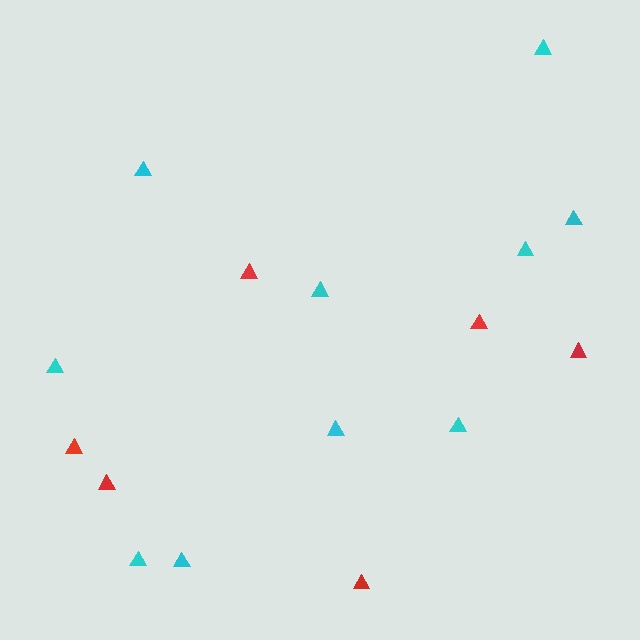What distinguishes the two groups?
There are 2 groups: one group of cyan triangles (10) and one group of red triangles (6).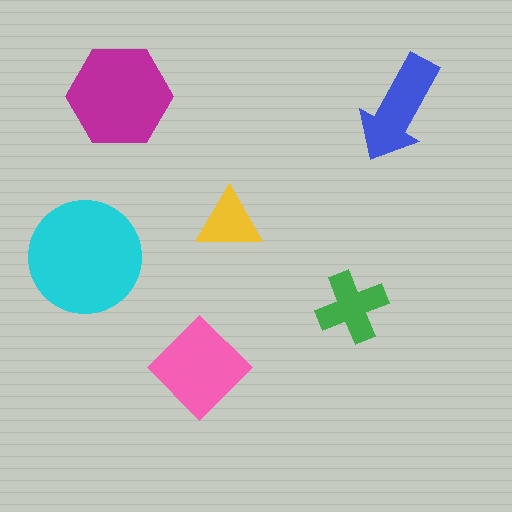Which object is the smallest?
The yellow triangle.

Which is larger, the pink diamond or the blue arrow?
The pink diamond.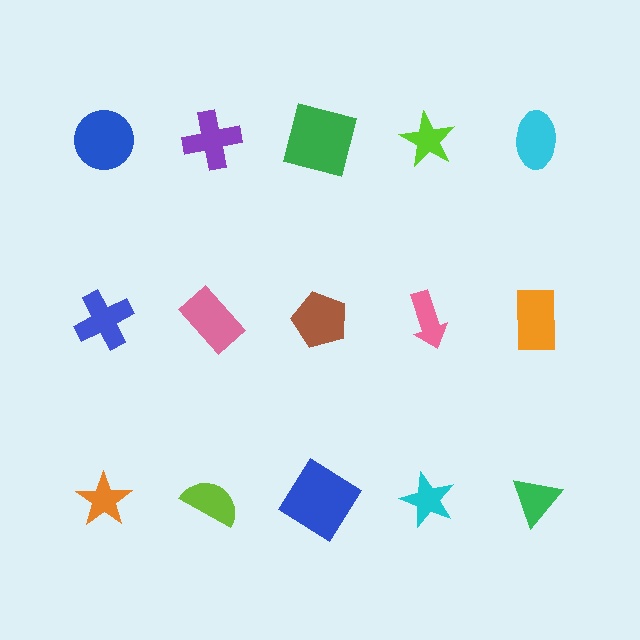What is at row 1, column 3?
A green square.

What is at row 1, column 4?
A lime star.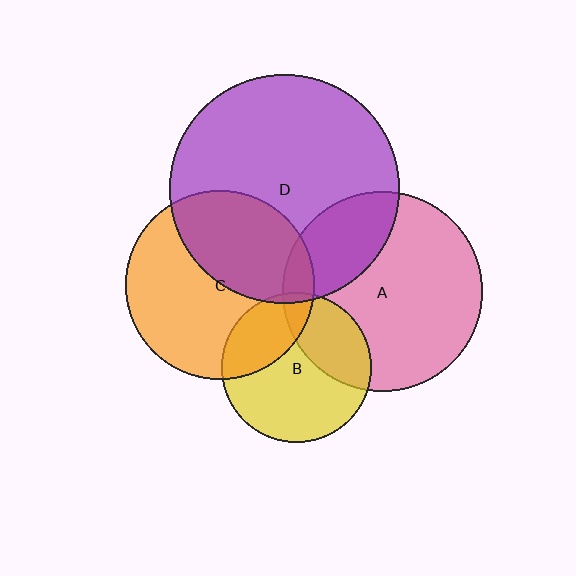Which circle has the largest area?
Circle D (purple).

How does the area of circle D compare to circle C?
Approximately 1.5 times.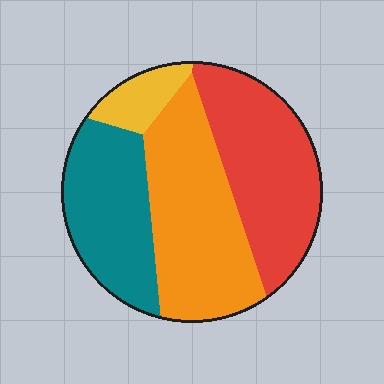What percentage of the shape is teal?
Teal takes up about one quarter (1/4) of the shape.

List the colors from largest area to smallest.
From largest to smallest: orange, red, teal, yellow.